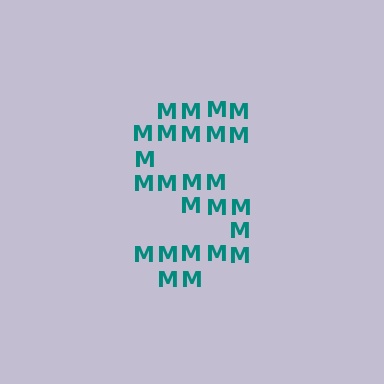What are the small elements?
The small elements are letter M's.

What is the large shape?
The large shape is the letter S.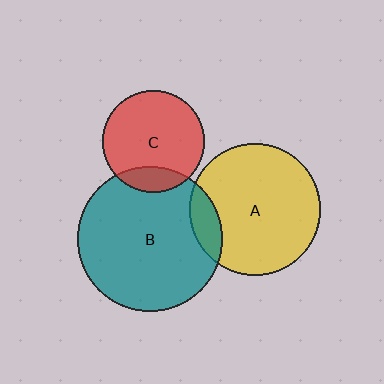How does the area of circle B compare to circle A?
Approximately 1.2 times.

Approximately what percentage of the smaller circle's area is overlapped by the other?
Approximately 10%.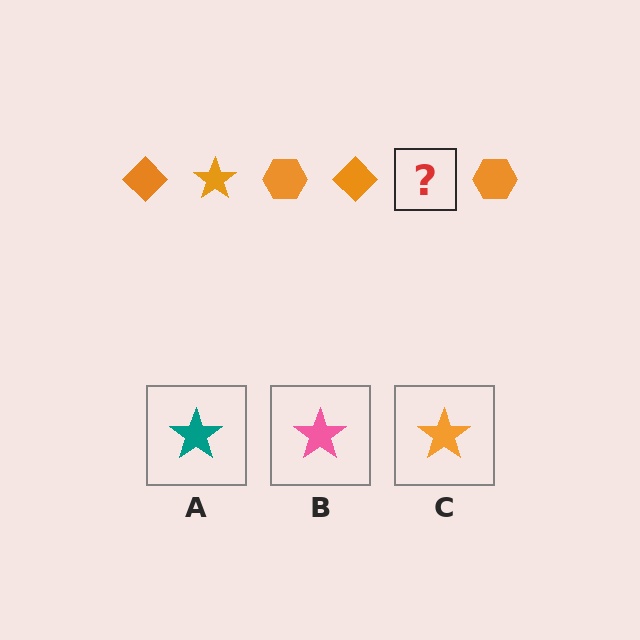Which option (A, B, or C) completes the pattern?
C.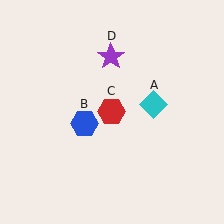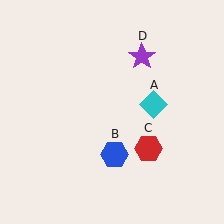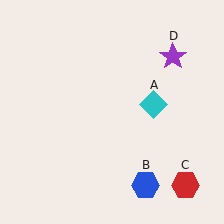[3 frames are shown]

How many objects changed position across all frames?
3 objects changed position: blue hexagon (object B), red hexagon (object C), purple star (object D).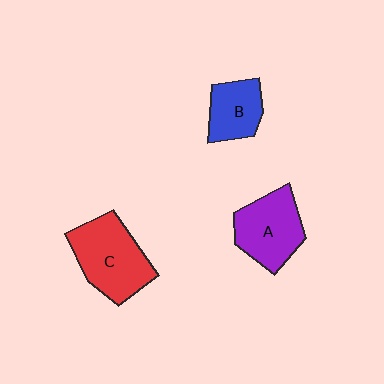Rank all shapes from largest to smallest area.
From largest to smallest: C (red), A (purple), B (blue).